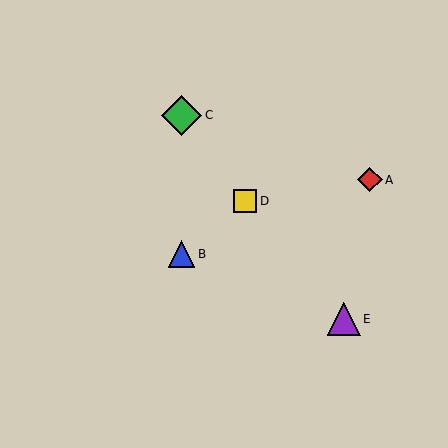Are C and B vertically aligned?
Yes, both are at x≈182.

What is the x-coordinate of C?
Object C is at x≈182.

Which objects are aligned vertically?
Objects B, C are aligned vertically.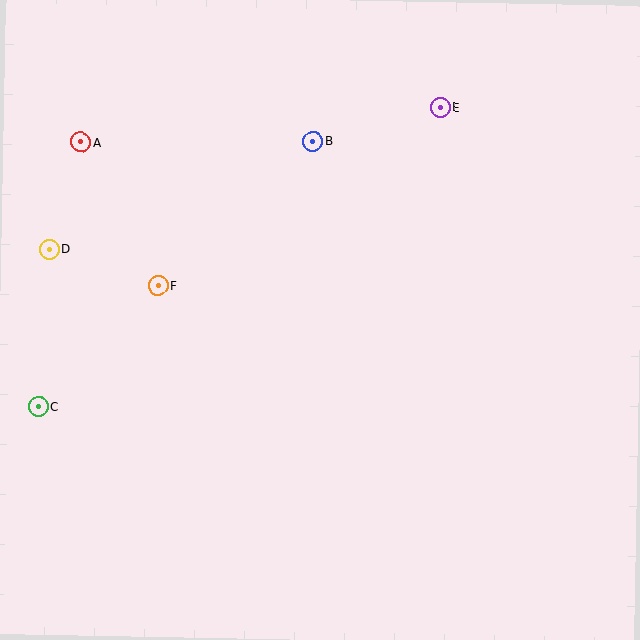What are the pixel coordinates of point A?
Point A is at (81, 142).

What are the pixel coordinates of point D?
Point D is at (50, 249).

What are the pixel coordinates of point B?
Point B is at (313, 141).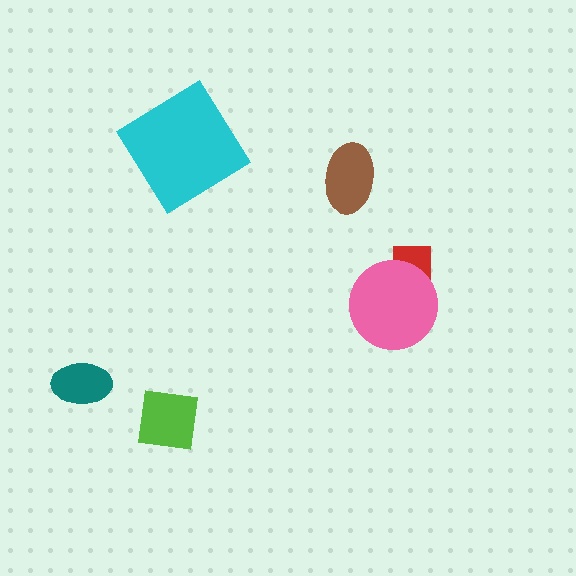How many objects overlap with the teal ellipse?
0 objects overlap with the teal ellipse.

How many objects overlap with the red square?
1 object overlaps with the red square.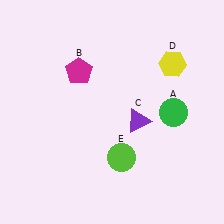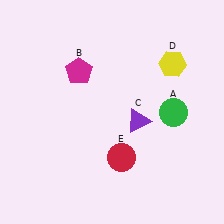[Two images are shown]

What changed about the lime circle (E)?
In Image 1, E is lime. In Image 2, it changed to red.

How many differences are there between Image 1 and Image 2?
There is 1 difference between the two images.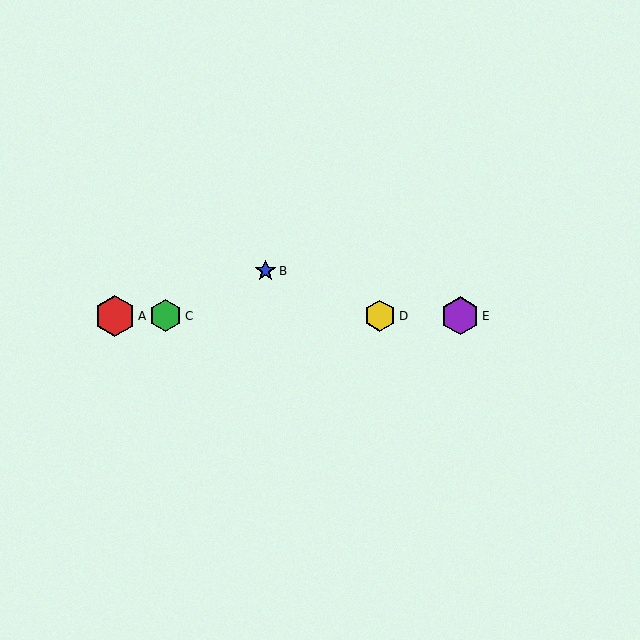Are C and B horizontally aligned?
No, C is at y≈316 and B is at y≈271.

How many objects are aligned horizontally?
4 objects (A, C, D, E) are aligned horizontally.